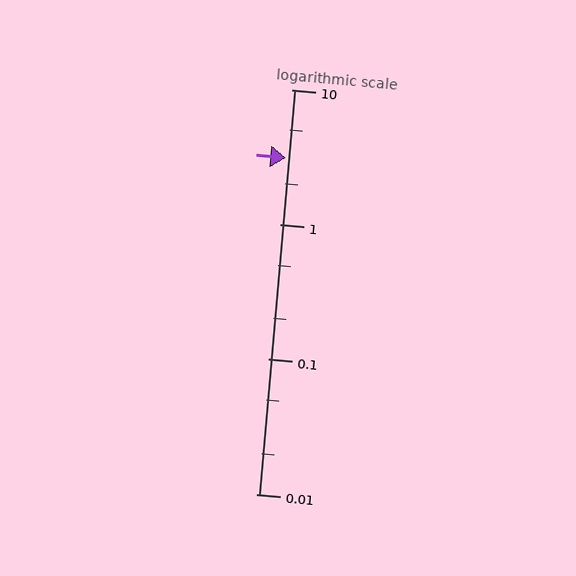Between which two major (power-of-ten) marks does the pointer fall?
The pointer is between 1 and 10.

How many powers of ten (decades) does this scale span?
The scale spans 3 decades, from 0.01 to 10.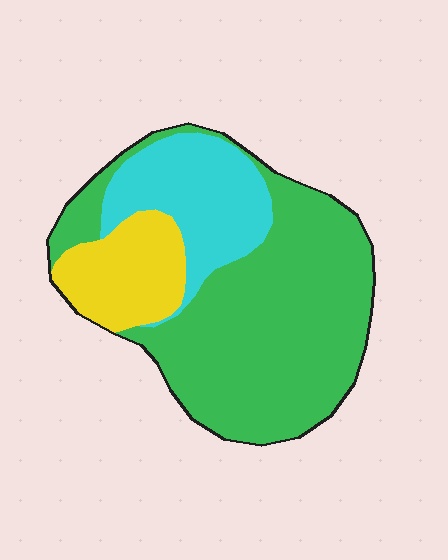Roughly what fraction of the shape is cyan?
Cyan covers around 20% of the shape.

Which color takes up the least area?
Yellow, at roughly 15%.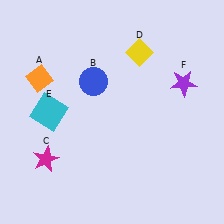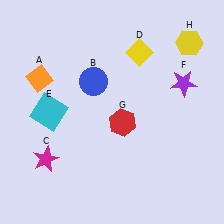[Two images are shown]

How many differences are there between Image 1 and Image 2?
There are 2 differences between the two images.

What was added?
A red hexagon (G), a yellow hexagon (H) were added in Image 2.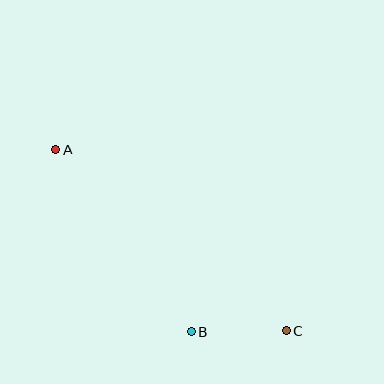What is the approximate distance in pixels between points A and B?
The distance between A and B is approximately 226 pixels.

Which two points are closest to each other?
Points B and C are closest to each other.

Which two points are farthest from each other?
Points A and C are farthest from each other.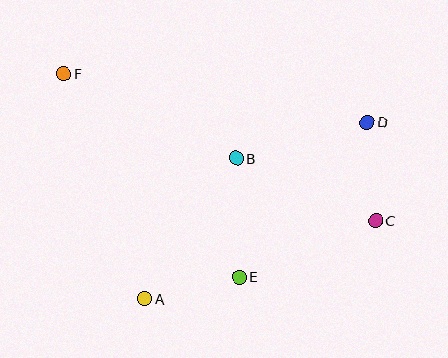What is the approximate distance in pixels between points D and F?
The distance between D and F is approximately 307 pixels.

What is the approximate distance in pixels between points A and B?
The distance between A and B is approximately 168 pixels.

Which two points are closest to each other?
Points A and E are closest to each other.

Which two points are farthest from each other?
Points C and F are farthest from each other.